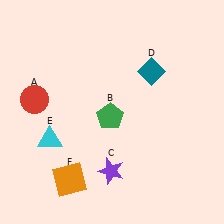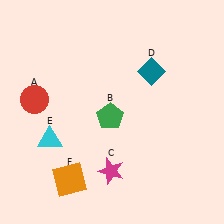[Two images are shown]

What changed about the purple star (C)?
In Image 1, C is purple. In Image 2, it changed to magenta.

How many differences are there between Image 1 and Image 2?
There is 1 difference between the two images.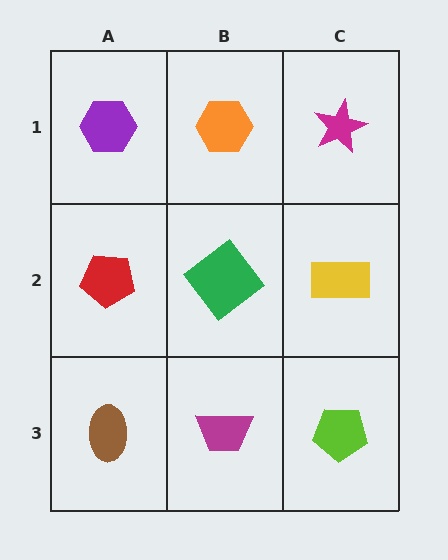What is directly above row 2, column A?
A purple hexagon.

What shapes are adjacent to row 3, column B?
A green diamond (row 2, column B), a brown ellipse (row 3, column A), a lime pentagon (row 3, column C).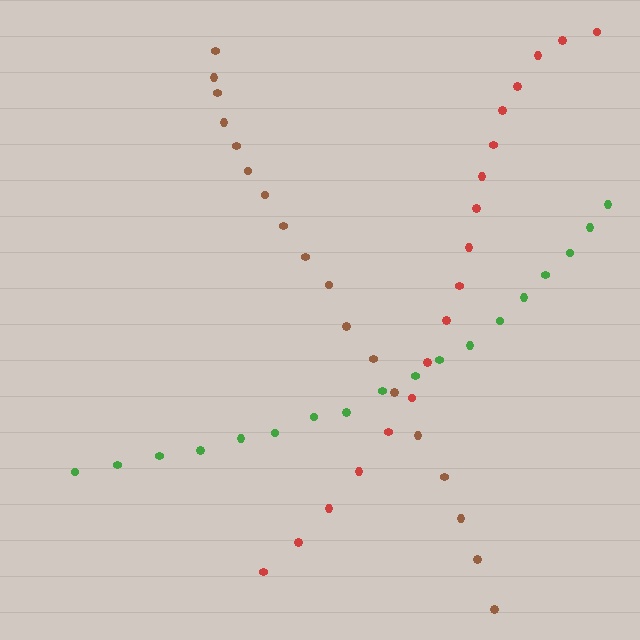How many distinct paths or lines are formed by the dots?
There are 3 distinct paths.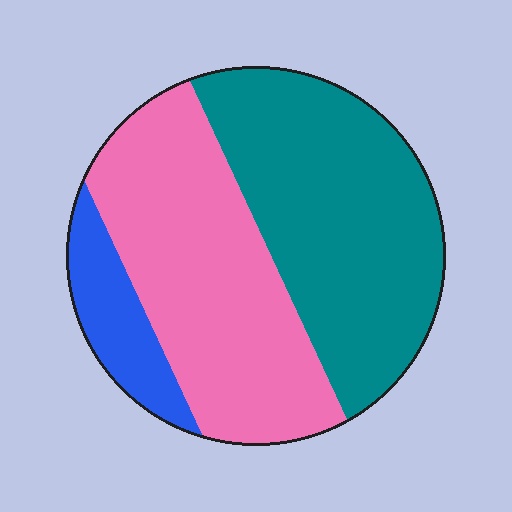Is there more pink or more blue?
Pink.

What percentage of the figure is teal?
Teal takes up between a quarter and a half of the figure.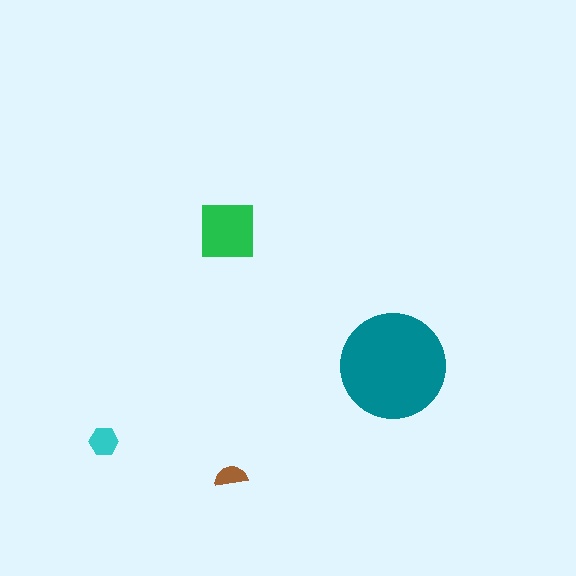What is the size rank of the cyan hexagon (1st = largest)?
3rd.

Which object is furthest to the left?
The cyan hexagon is leftmost.